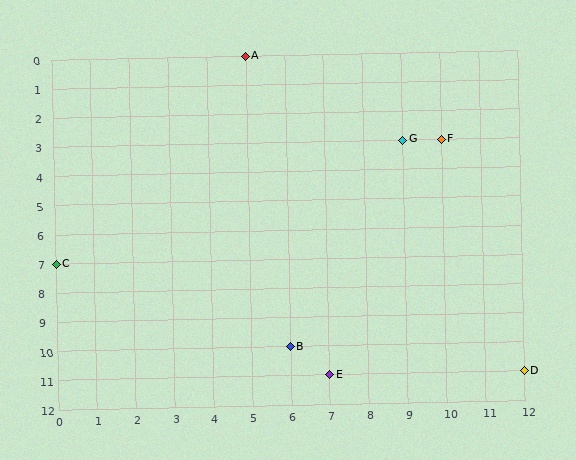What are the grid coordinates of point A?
Point A is at grid coordinates (5, 0).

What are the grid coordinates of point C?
Point C is at grid coordinates (0, 7).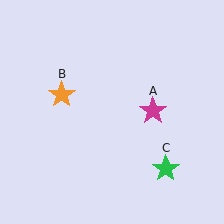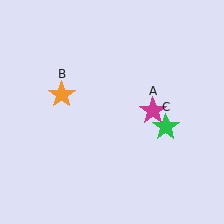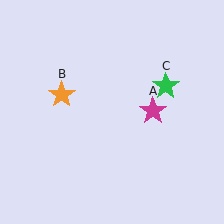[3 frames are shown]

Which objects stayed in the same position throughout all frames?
Magenta star (object A) and orange star (object B) remained stationary.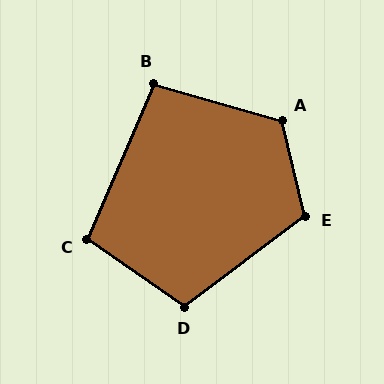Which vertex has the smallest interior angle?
B, at approximately 97 degrees.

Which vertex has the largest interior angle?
A, at approximately 119 degrees.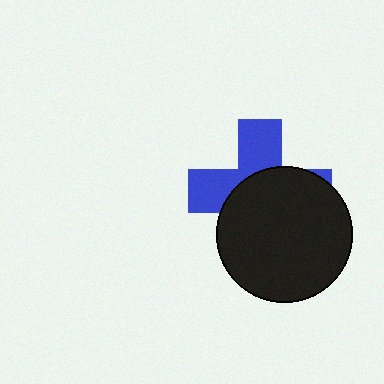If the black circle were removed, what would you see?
You would see the complete blue cross.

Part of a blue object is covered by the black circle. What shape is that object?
It is a cross.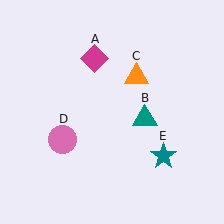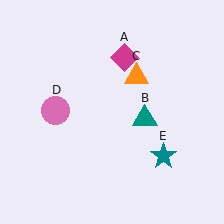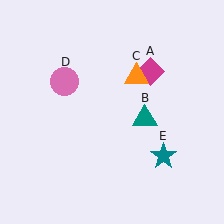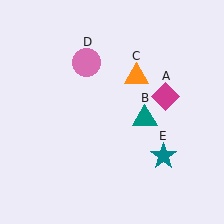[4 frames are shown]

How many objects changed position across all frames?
2 objects changed position: magenta diamond (object A), pink circle (object D).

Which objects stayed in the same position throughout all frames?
Teal triangle (object B) and orange triangle (object C) and teal star (object E) remained stationary.